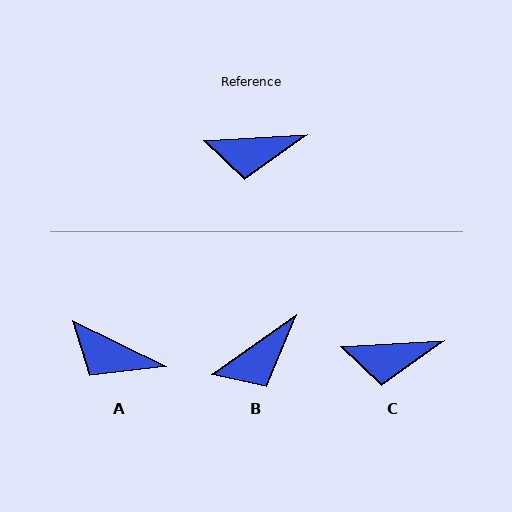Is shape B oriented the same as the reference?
No, it is off by about 31 degrees.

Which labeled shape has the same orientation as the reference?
C.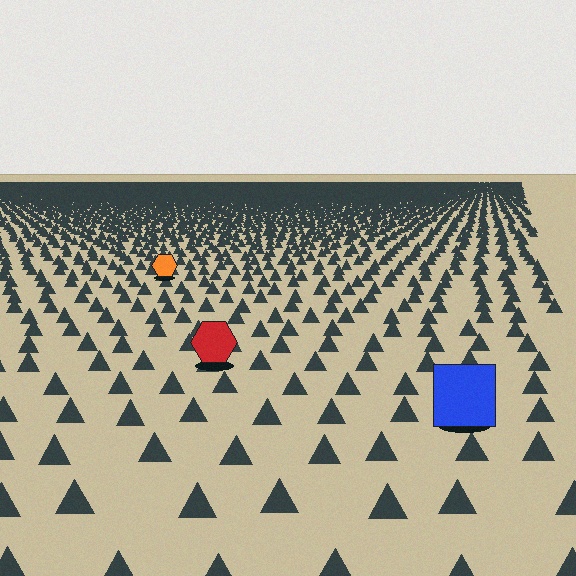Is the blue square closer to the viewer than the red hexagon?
Yes. The blue square is closer — you can tell from the texture gradient: the ground texture is coarser near it.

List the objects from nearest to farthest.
From nearest to farthest: the blue square, the red hexagon, the orange hexagon.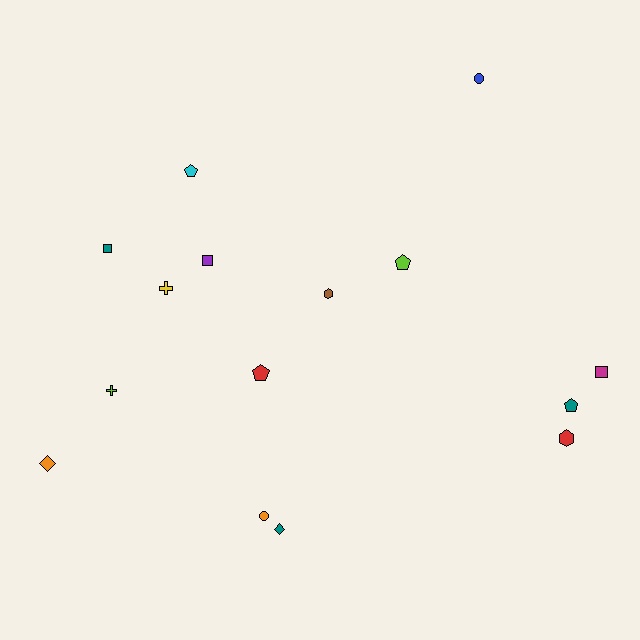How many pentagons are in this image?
There are 4 pentagons.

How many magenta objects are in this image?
There is 1 magenta object.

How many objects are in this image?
There are 15 objects.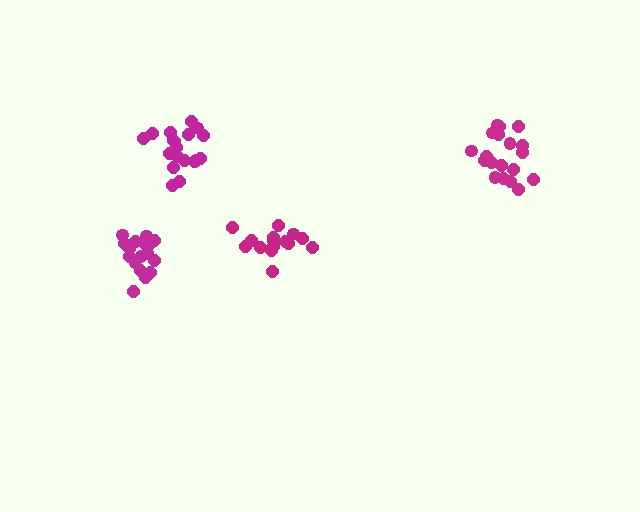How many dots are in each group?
Group 1: 15 dots, Group 2: 20 dots, Group 3: 17 dots, Group 4: 20 dots (72 total).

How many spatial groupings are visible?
There are 4 spatial groupings.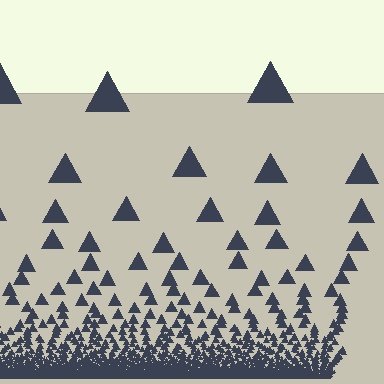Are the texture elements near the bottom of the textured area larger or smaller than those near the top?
Smaller. The gradient is inverted — elements near the bottom are smaller and denser.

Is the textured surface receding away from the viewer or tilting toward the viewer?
The surface appears to tilt toward the viewer. Texture elements get larger and sparser toward the top.